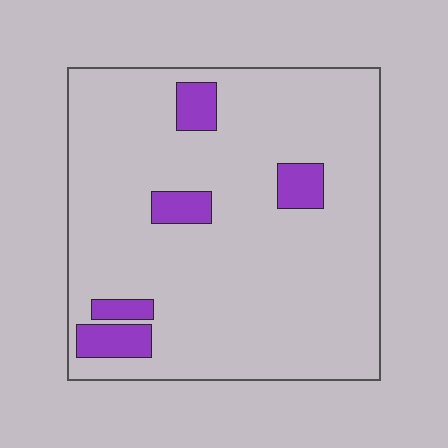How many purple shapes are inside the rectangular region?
5.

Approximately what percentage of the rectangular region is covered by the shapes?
Approximately 10%.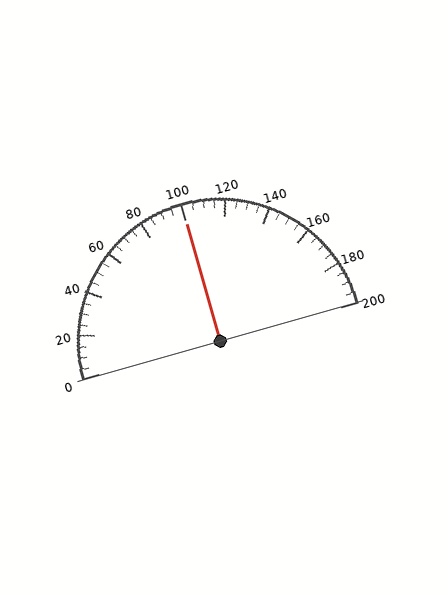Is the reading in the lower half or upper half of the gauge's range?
The reading is in the upper half of the range (0 to 200).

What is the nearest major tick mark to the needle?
The nearest major tick mark is 100.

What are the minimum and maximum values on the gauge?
The gauge ranges from 0 to 200.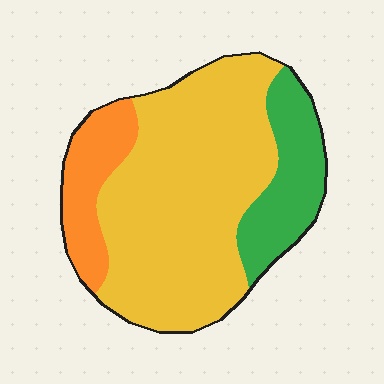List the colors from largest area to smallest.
From largest to smallest: yellow, green, orange.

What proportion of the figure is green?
Green takes up about one fifth (1/5) of the figure.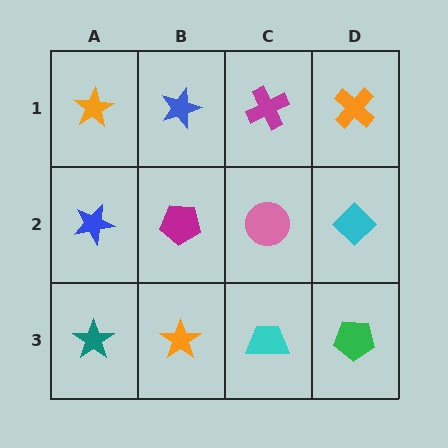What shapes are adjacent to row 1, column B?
A magenta pentagon (row 2, column B), an orange star (row 1, column A), a magenta cross (row 1, column C).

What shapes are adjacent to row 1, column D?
A cyan diamond (row 2, column D), a magenta cross (row 1, column C).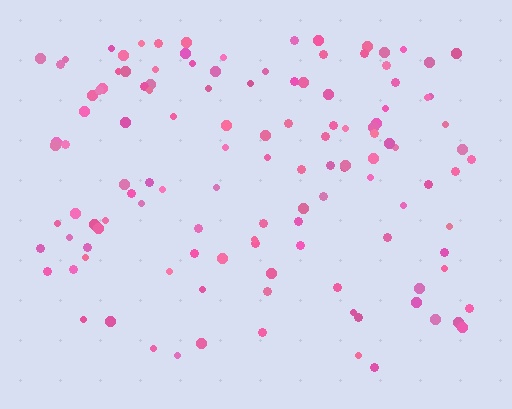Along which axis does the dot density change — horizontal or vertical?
Vertical.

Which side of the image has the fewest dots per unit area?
The bottom.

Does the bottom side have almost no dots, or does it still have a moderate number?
Still a moderate number, just noticeably fewer than the top.